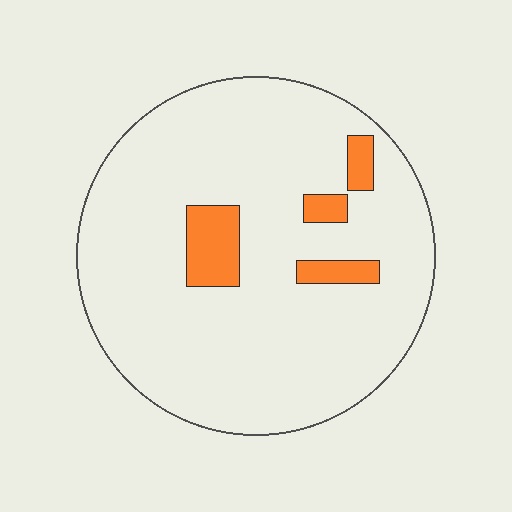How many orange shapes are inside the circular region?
4.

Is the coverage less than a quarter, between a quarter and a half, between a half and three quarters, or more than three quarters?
Less than a quarter.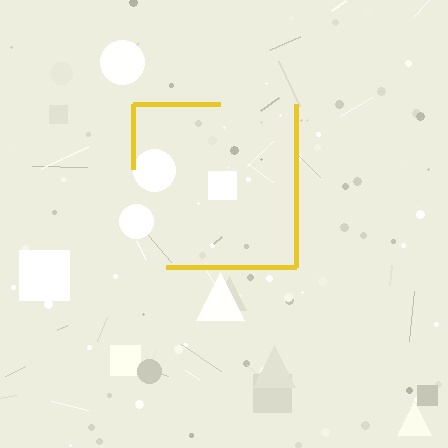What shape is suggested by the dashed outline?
The dashed outline suggests a square.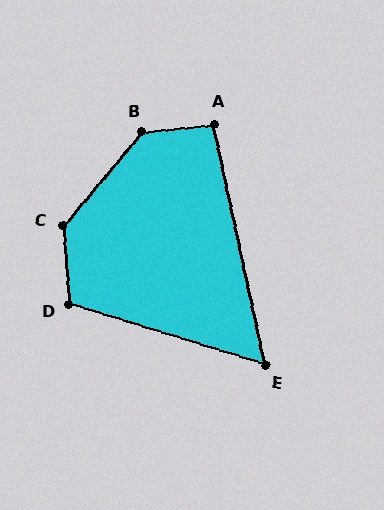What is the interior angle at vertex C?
Approximately 135 degrees (obtuse).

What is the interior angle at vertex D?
Approximately 112 degrees (obtuse).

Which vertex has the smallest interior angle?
E, at approximately 61 degrees.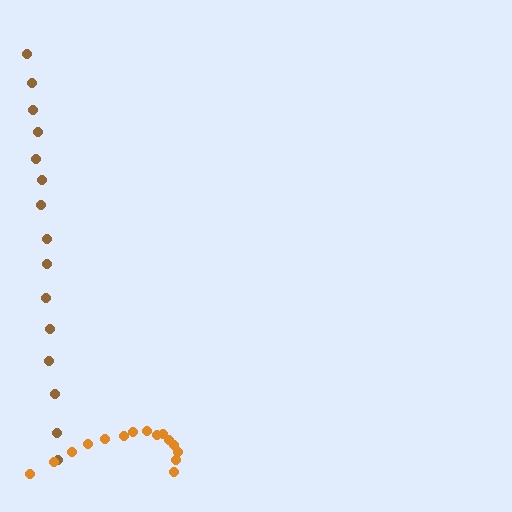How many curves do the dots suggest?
There are 2 distinct paths.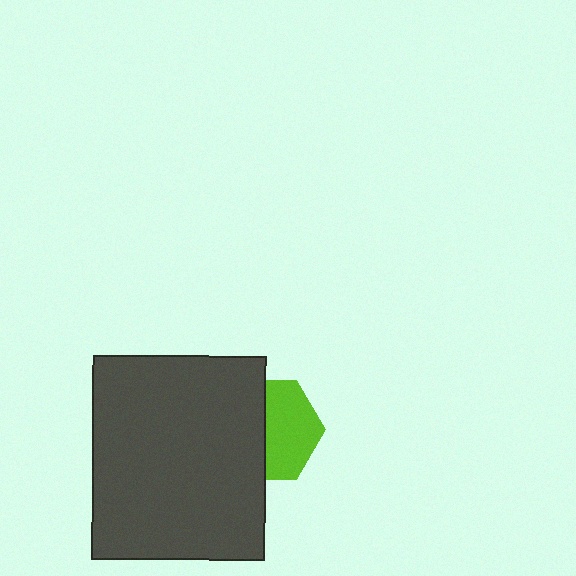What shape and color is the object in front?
The object in front is a dark gray rectangle.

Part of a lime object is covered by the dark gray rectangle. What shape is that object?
It is a hexagon.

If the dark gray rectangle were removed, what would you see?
You would see the complete lime hexagon.